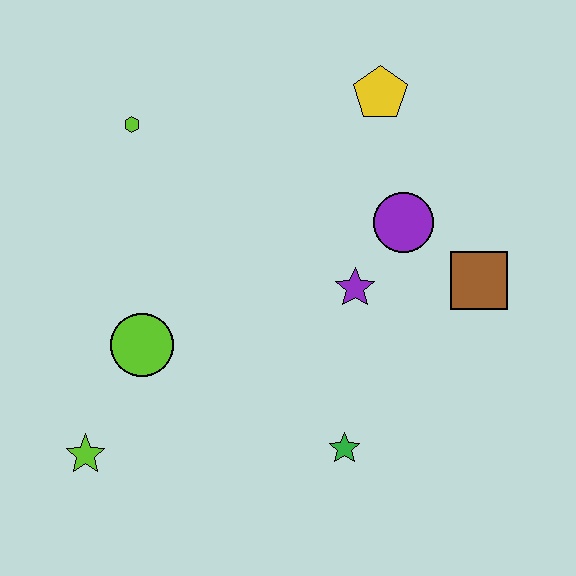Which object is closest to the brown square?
The purple circle is closest to the brown square.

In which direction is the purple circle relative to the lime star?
The purple circle is to the right of the lime star.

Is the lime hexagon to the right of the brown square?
No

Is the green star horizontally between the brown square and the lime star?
Yes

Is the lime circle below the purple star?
Yes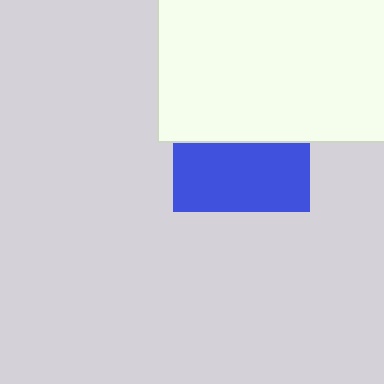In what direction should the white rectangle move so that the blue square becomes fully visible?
The white rectangle should move up. That is the shortest direction to clear the overlap and leave the blue square fully visible.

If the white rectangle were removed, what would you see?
You would see the complete blue square.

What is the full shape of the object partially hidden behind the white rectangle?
The partially hidden object is a blue square.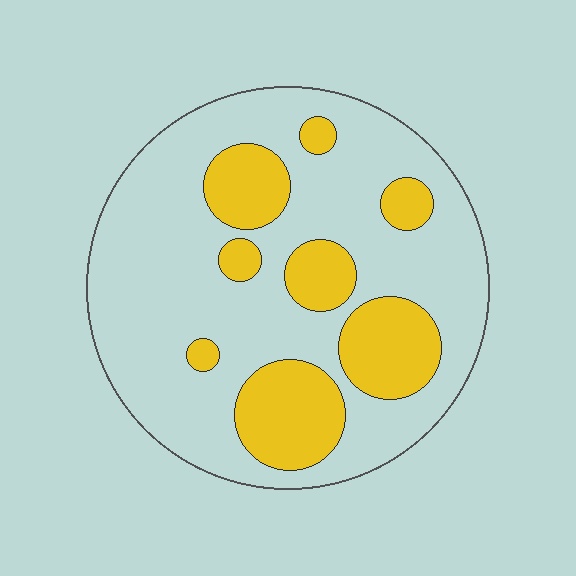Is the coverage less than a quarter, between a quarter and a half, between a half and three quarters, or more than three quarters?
Between a quarter and a half.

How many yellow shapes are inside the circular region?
8.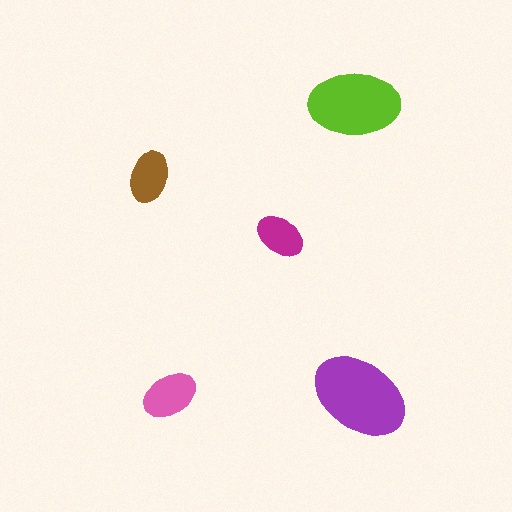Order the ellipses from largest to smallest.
the purple one, the lime one, the pink one, the brown one, the magenta one.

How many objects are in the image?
There are 5 objects in the image.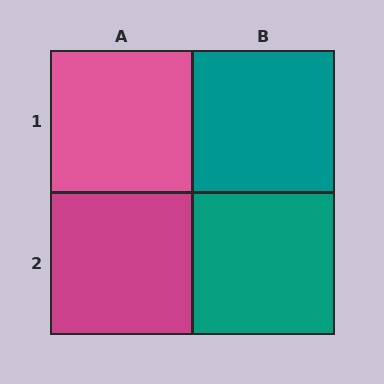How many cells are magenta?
1 cell is magenta.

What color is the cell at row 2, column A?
Magenta.